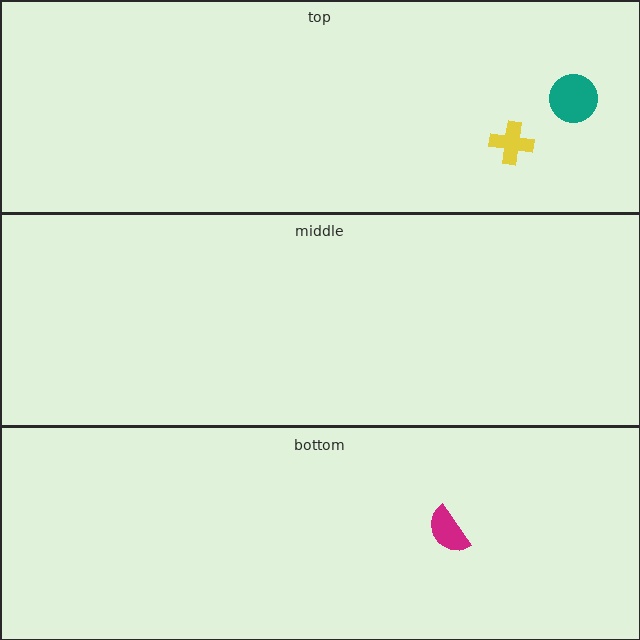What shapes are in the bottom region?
The magenta semicircle.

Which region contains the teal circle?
The top region.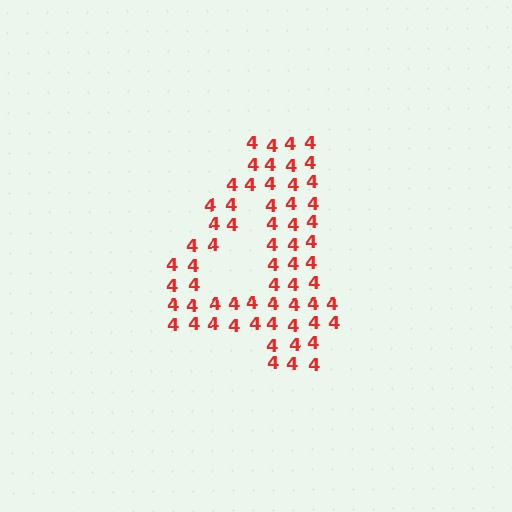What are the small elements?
The small elements are digit 4's.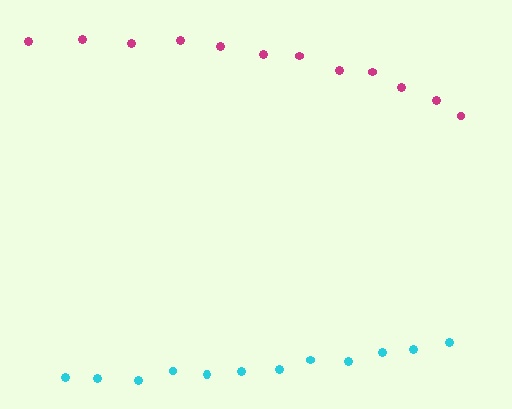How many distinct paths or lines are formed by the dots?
There are 2 distinct paths.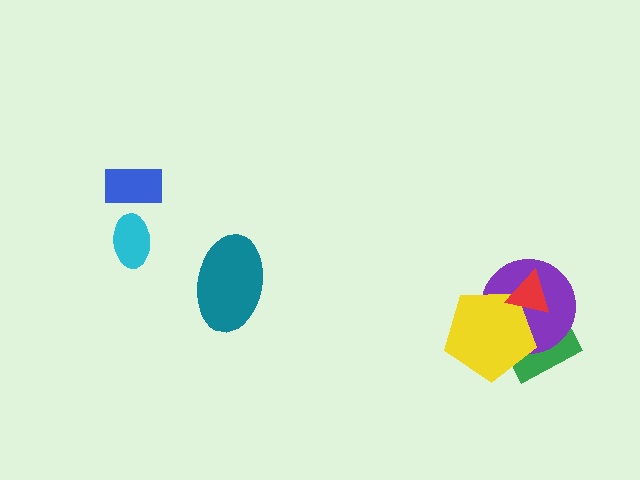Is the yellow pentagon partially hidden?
Yes, it is partially covered by another shape.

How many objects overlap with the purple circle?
3 objects overlap with the purple circle.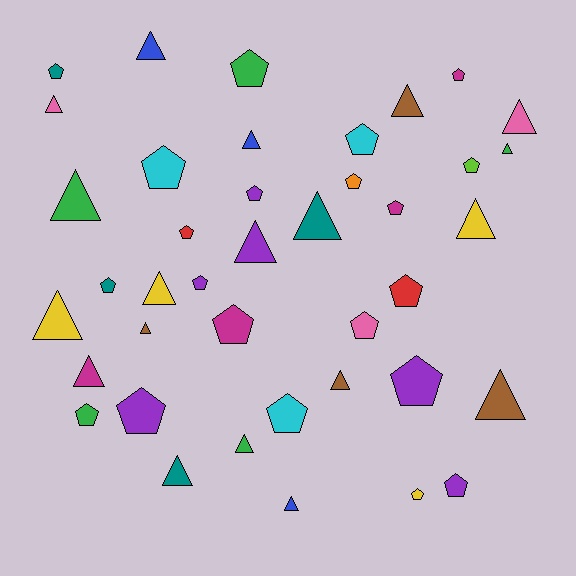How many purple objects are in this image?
There are 6 purple objects.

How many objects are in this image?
There are 40 objects.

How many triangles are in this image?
There are 19 triangles.